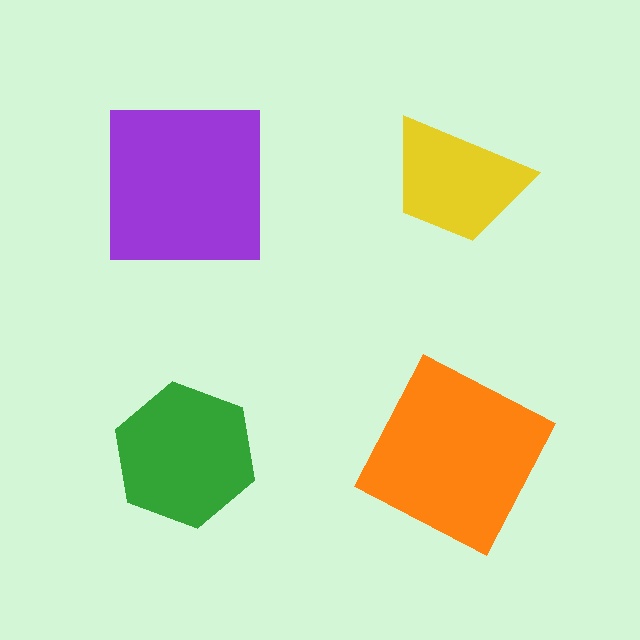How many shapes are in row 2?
2 shapes.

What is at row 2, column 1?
A green hexagon.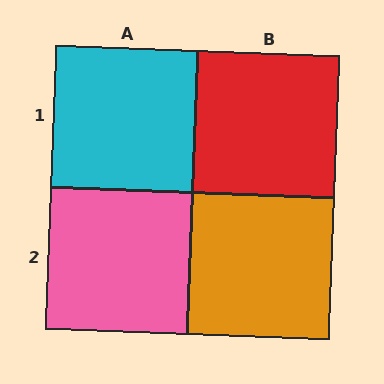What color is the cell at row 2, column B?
Orange.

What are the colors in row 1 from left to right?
Cyan, red.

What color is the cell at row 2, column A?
Pink.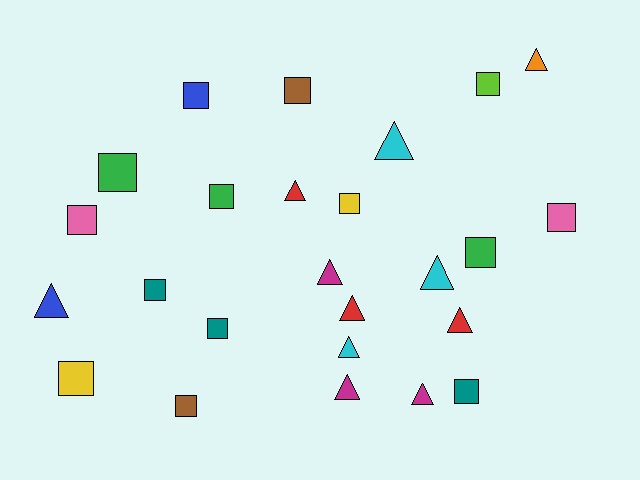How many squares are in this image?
There are 14 squares.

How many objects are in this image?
There are 25 objects.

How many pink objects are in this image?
There are 2 pink objects.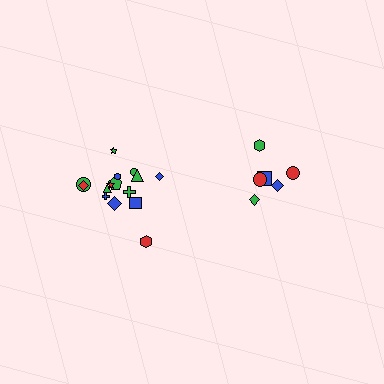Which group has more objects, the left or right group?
The left group.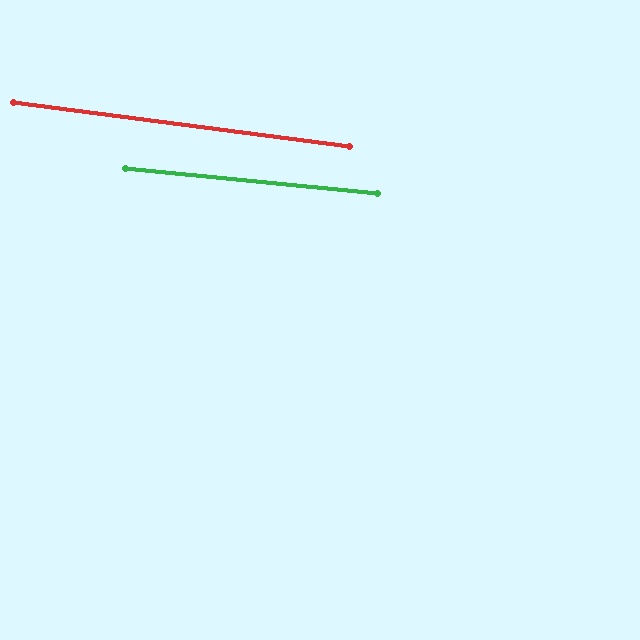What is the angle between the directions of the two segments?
Approximately 2 degrees.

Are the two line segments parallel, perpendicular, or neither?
Parallel — their directions differ by only 1.9°.